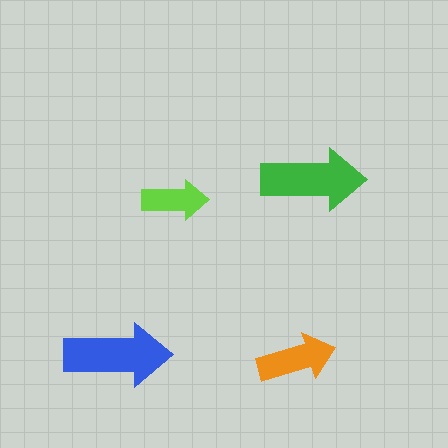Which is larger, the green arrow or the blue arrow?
The blue one.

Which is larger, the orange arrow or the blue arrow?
The blue one.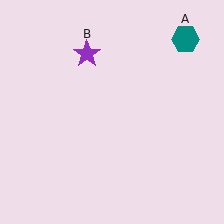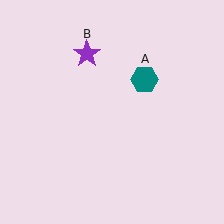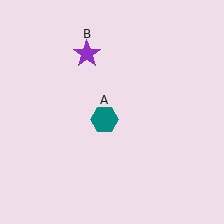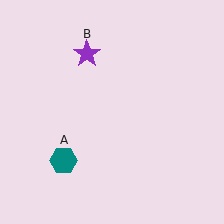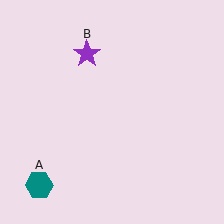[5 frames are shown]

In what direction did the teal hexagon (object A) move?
The teal hexagon (object A) moved down and to the left.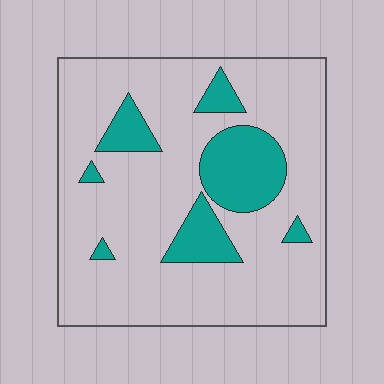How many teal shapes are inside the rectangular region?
7.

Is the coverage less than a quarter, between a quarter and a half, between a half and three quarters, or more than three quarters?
Less than a quarter.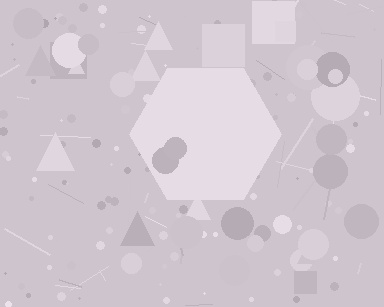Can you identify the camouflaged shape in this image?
The camouflaged shape is a hexagon.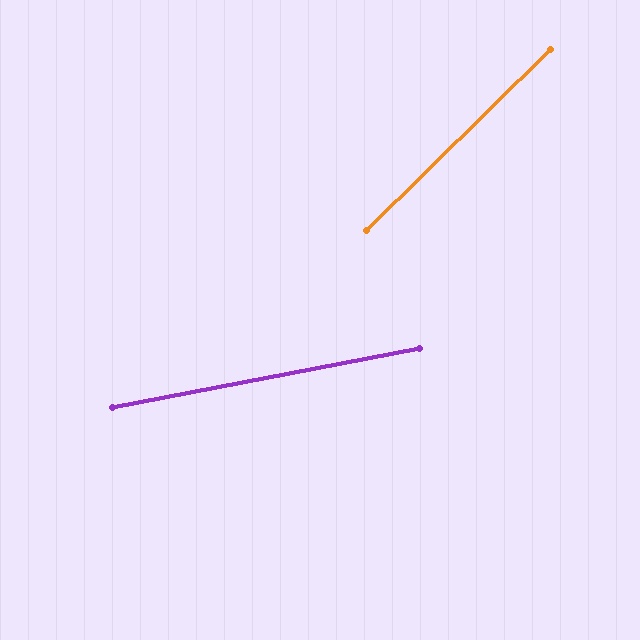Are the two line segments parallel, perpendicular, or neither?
Neither parallel nor perpendicular — they differ by about 34°.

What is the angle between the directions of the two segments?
Approximately 34 degrees.